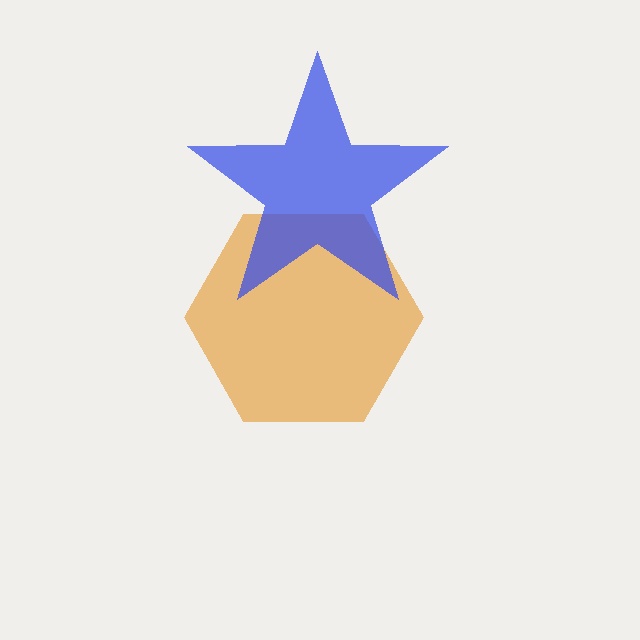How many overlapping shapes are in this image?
There are 2 overlapping shapes in the image.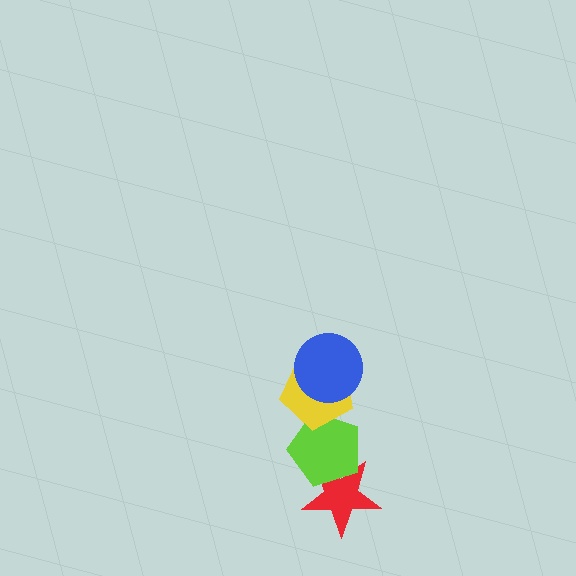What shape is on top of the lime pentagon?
The yellow pentagon is on top of the lime pentagon.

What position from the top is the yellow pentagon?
The yellow pentagon is 2nd from the top.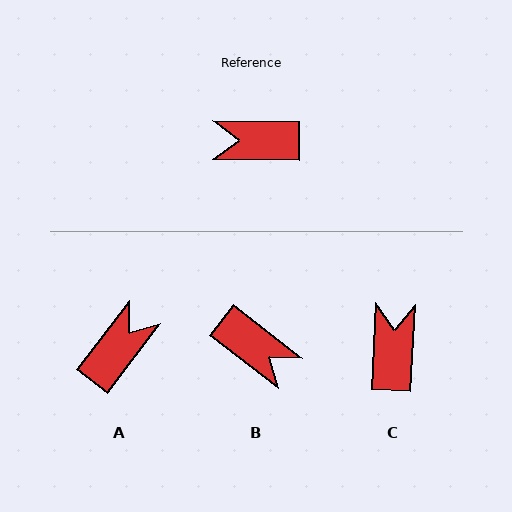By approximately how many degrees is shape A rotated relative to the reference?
Approximately 127 degrees clockwise.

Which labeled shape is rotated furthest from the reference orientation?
B, about 143 degrees away.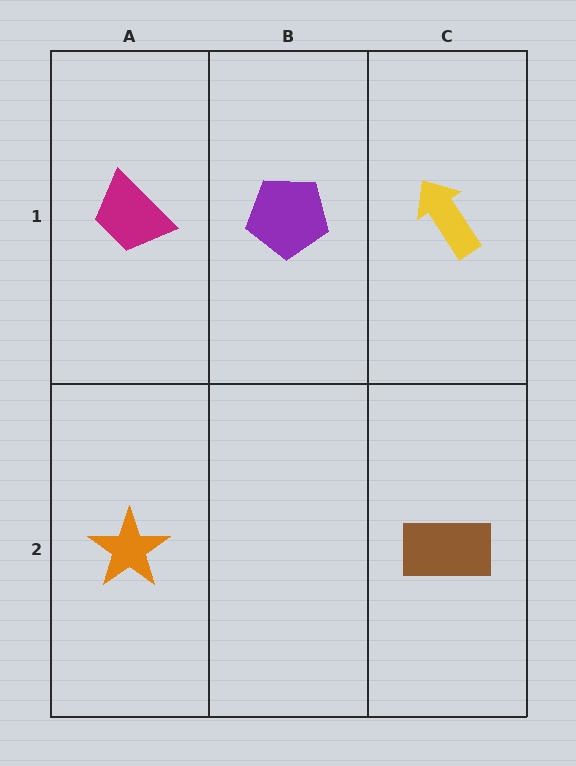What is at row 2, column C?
A brown rectangle.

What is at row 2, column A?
An orange star.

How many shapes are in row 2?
2 shapes.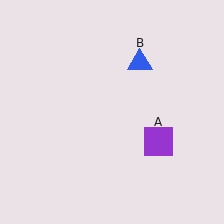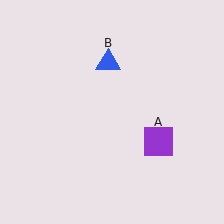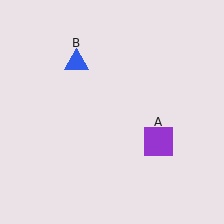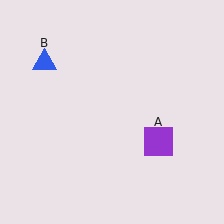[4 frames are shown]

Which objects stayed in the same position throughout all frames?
Purple square (object A) remained stationary.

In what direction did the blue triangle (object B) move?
The blue triangle (object B) moved left.